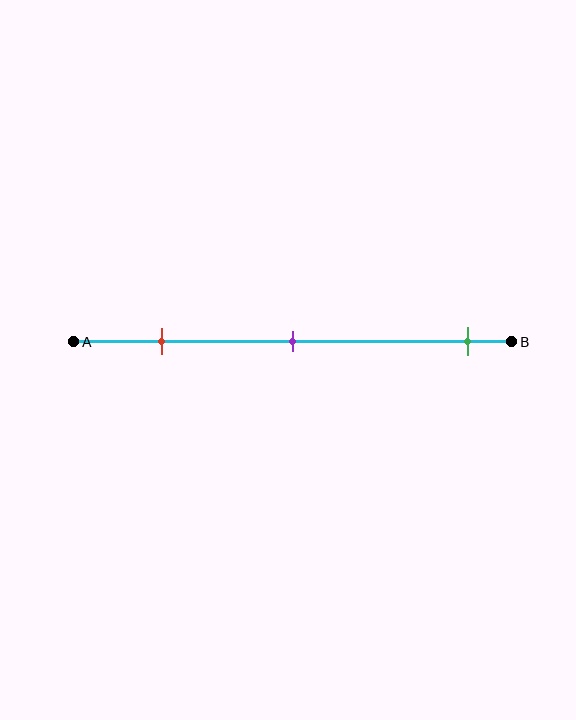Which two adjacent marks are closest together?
The red and purple marks are the closest adjacent pair.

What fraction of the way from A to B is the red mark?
The red mark is approximately 20% (0.2) of the way from A to B.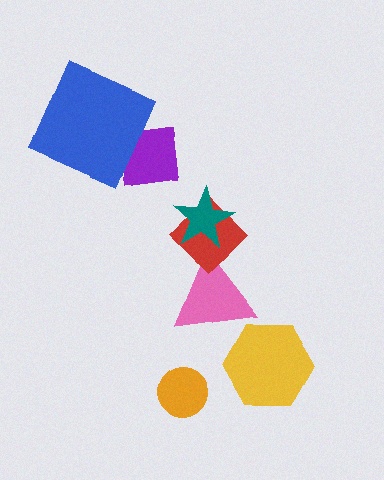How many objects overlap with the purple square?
1 object overlaps with the purple square.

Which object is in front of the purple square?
The blue square is in front of the purple square.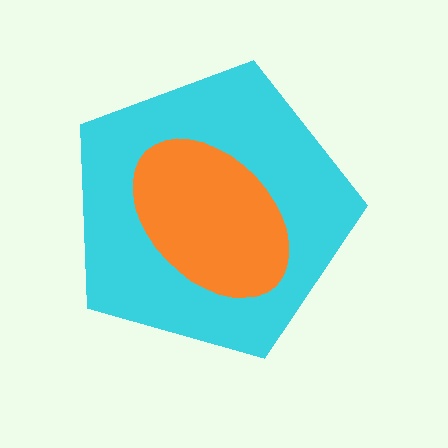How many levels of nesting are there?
2.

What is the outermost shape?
The cyan pentagon.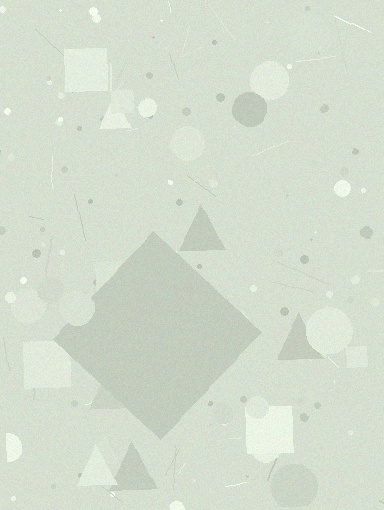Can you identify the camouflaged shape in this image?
The camouflaged shape is a diamond.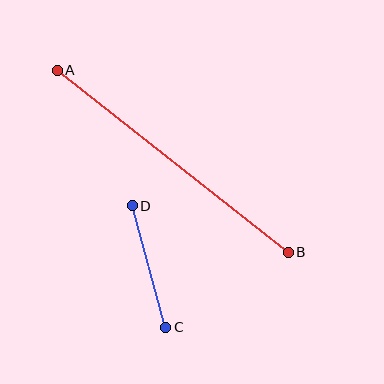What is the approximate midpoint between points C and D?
The midpoint is at approximately (149, 266) pixels.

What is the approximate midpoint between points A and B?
The midpoint is at approximately (173, 161) pixels.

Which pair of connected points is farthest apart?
Points A and B are farthest apart.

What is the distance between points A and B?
The distance is approximately 294 pixels.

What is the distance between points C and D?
The distance is approximately 126 pixels.